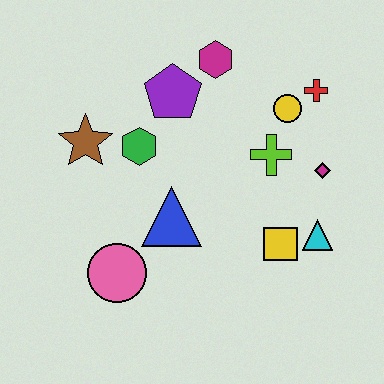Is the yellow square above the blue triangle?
No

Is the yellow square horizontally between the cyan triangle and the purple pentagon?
Yes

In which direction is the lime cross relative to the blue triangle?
The lime cross is to the right of the blue triangle.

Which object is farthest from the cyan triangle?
The brown star is farthest from the cyan triangle.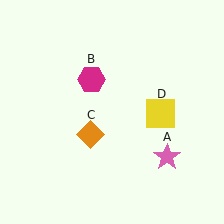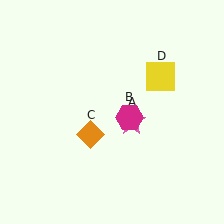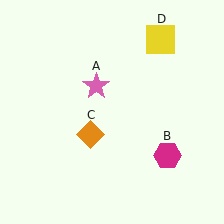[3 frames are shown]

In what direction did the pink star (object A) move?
The pink star (object A) moved up and to the left.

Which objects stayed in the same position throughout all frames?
Orange diamond (object C) remained stationary.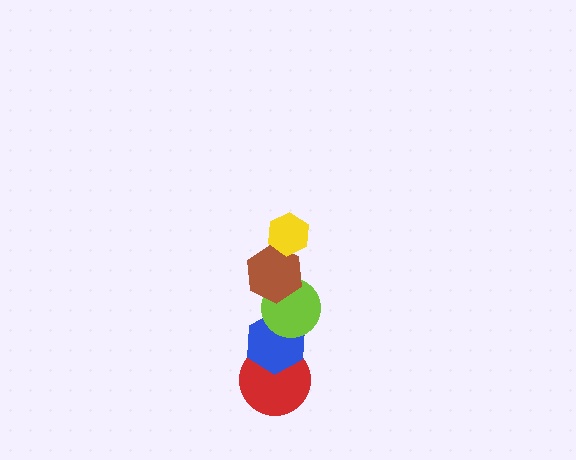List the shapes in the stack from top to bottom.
From top to bottom: the yellow hexagon, the brown hexagon, the lime circle, the blue hexagon, the red circle.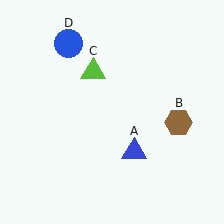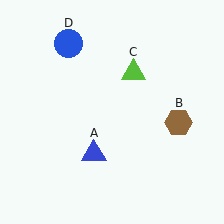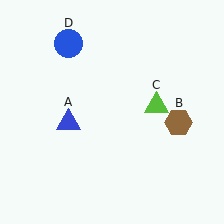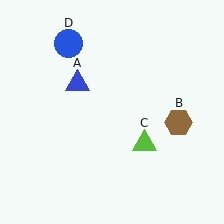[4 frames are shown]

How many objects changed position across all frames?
2 objects changed position: blue triangle (object A), lime triangle (object C).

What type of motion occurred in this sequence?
The blue triangle (object A), lime triangle (object C) rotated clockwise around the center of the scene.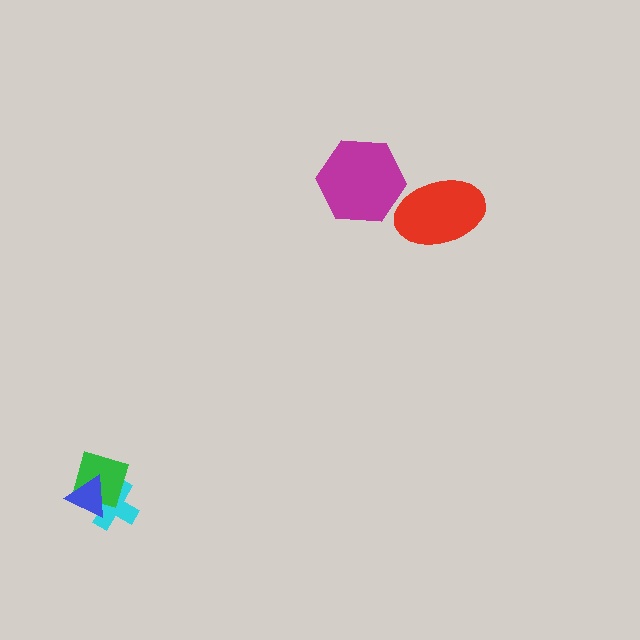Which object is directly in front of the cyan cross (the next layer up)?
The green diamond is directly in front of the cyan cross.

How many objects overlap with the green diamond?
2 objects overlap with the green diamond.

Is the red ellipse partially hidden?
No, no other shape covers it.